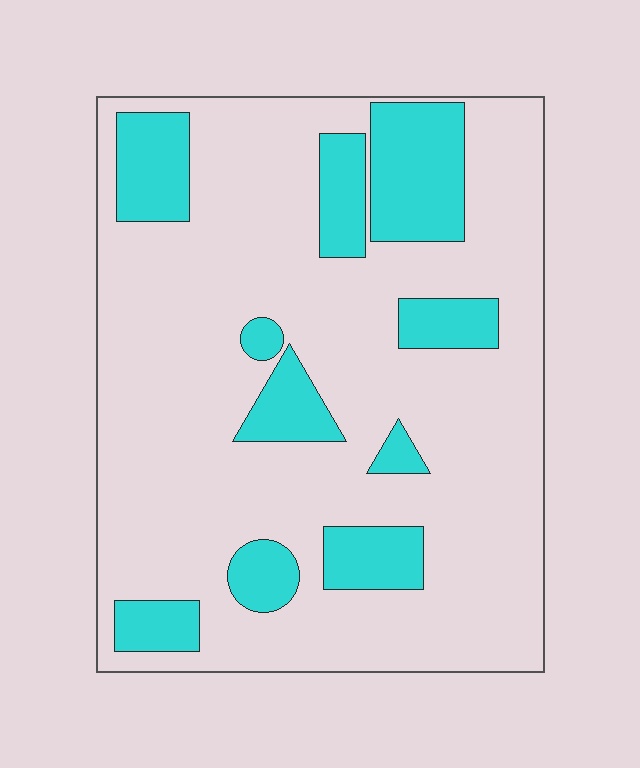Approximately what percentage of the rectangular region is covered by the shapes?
Approximately 20%.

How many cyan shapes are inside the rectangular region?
10.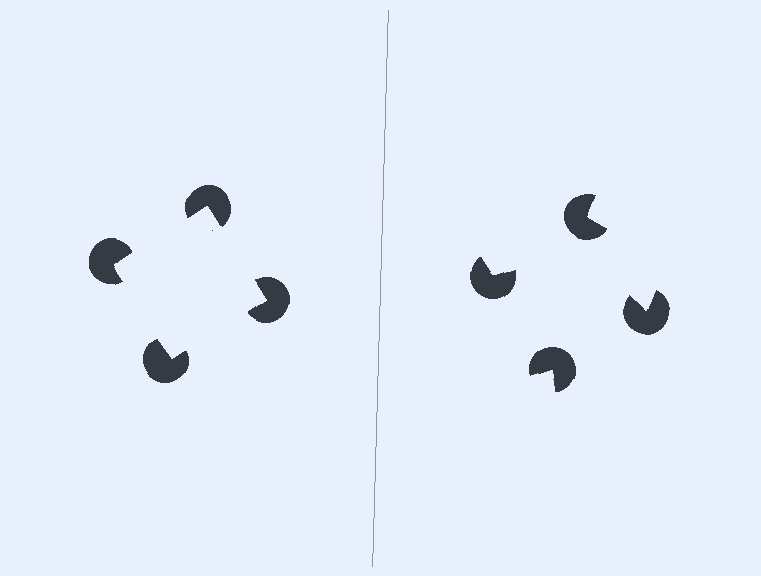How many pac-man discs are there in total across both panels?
8 — 4 on each side.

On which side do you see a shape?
An illusory square appears on the left side. On the right side the wedge cuts are rotated, so no coherent shape forms.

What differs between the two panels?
The pac-man discs are positioned identically on both sides; only the wedge orientations differ. On the left they align to a square; on the right they are misaligned.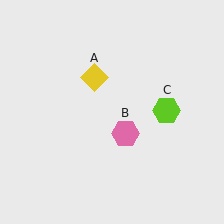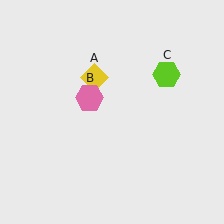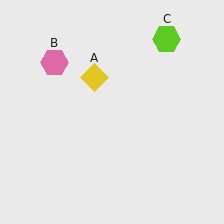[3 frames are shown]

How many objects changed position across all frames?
2 objects changed position: pink hexagon (object B), lime hexagon (object C).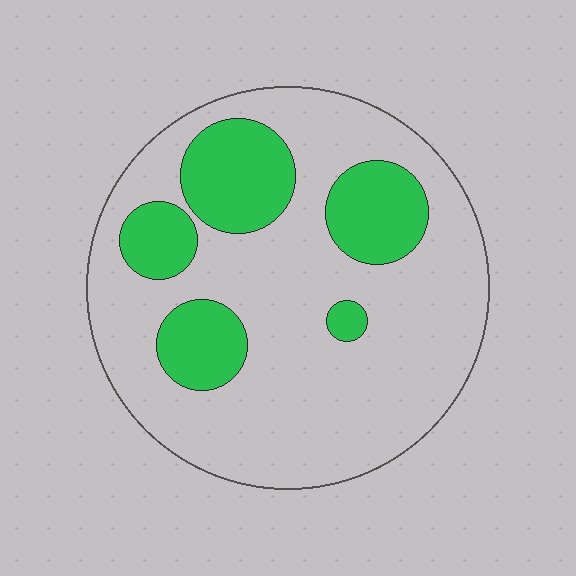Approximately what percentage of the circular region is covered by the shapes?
Approximately 25%.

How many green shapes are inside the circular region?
5.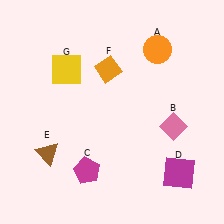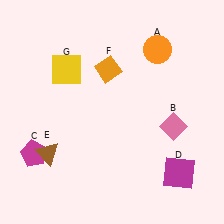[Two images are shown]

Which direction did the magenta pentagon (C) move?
The magenta pentagon (C) moved left.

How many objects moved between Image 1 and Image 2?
1 object moved between the two images.